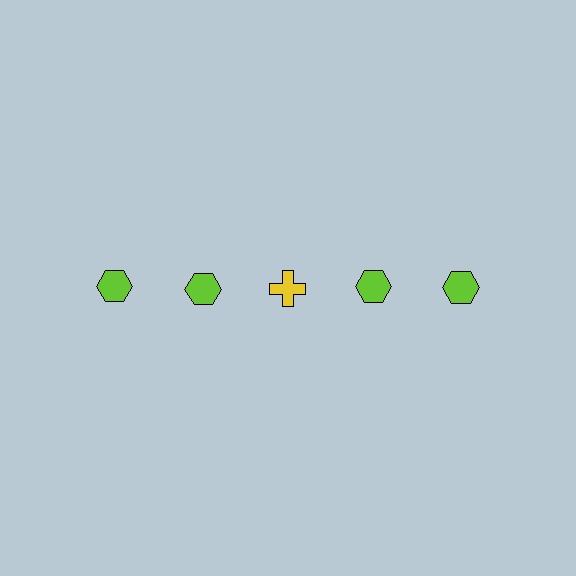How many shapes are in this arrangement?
There are 5 shapes arranged in a grid pattern.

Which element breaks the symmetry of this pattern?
The yellow cross in the top row, center column breaks the symmetry. All other shapes are lime hexagons.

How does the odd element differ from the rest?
It differs in both color (yellow instead of lime) and shape (cross instead of hexagon).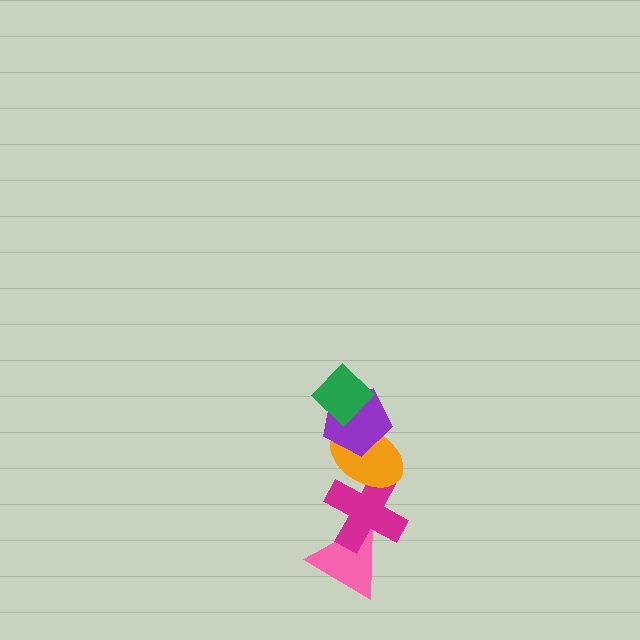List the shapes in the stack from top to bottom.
From top to bottom: the green diamond, the purple pentagon, the orange ellipse, the magenta cross, the pink triangle.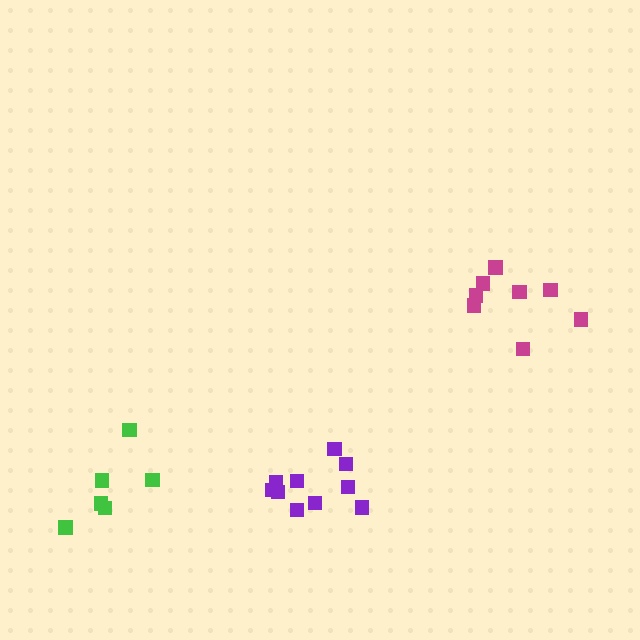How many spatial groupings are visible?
There are 3 spatial groupings.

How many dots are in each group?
Group 1: 6 dots, Group 2: 10 dots, Group 3: 8 dots (24 total).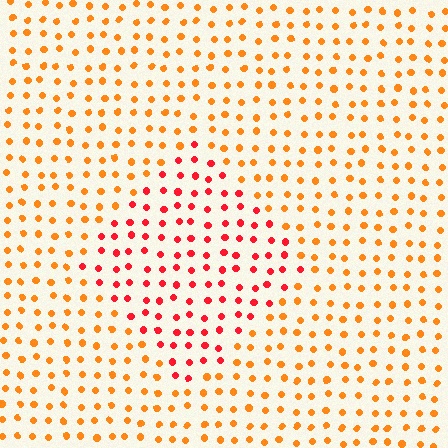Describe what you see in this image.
The image is filled with small orange elements in a uniform arrangement. A diamond-shaped region is visible where the elements are tinted to a slightly different hue, forming a subtle color boundary.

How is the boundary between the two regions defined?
The boundary is defined purely by a slight shift in hue (about 35 degrees). Spacing, size, and orientation are identical on both sides.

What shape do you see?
I see a diamond.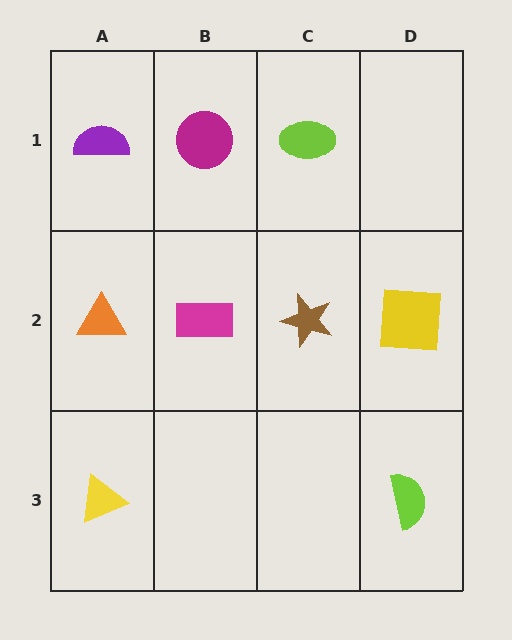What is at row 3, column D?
A lime semicircle.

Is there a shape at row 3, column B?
No, that cell is empty.